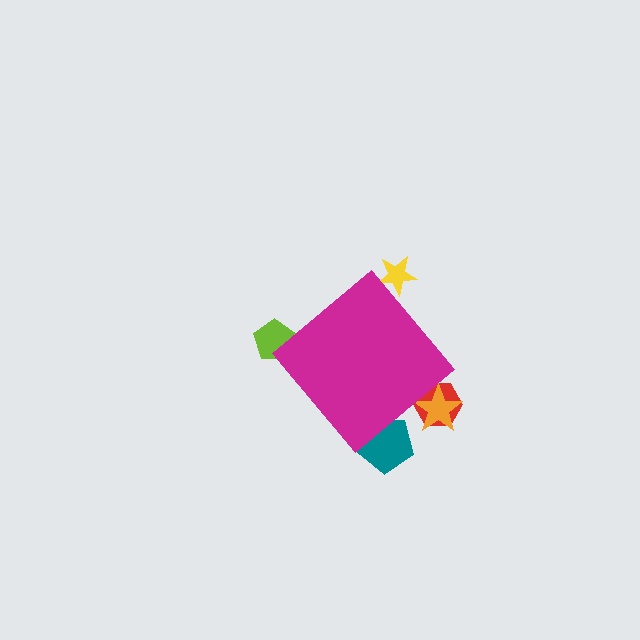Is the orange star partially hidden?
Yes, the orange star is partially hidden behind the magenta diamond.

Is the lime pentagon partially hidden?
Yes, the lime pentagon is partially hidden behind the magenta diamond.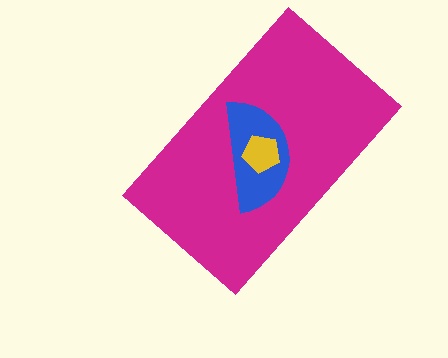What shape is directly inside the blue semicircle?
The yellow pentagon.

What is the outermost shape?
The magenta rectangle.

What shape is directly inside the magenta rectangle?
The blue semicircle.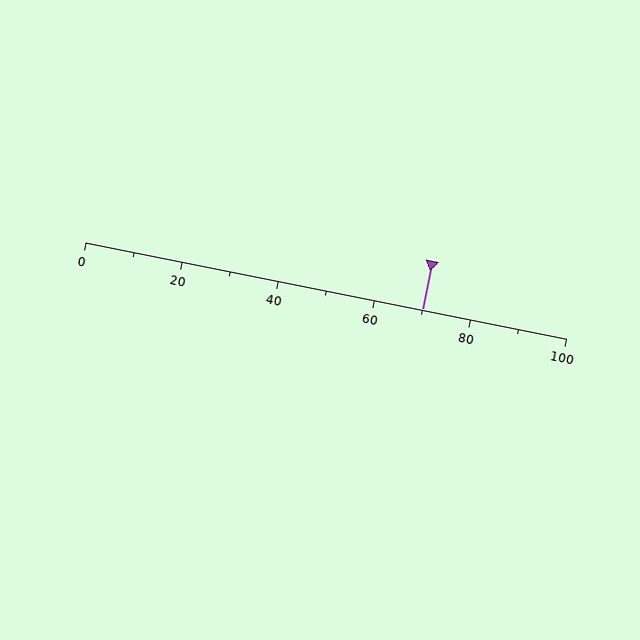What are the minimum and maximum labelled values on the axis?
The axis runs from 0 to 100.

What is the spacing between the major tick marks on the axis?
The major ticks are spaced 20 apart.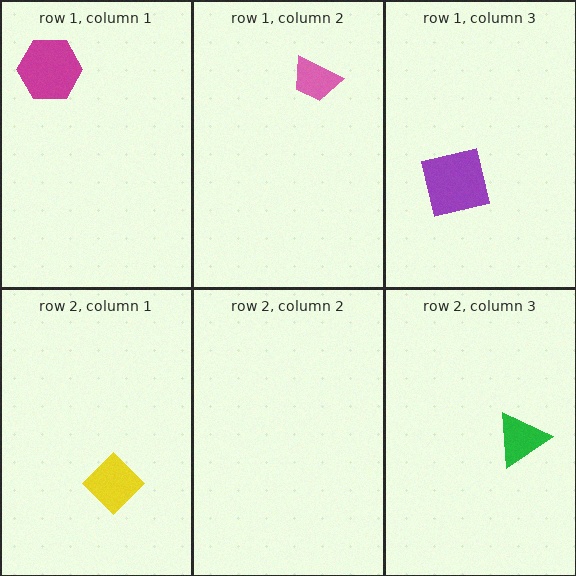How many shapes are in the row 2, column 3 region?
1.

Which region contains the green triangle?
The row 2, column 3 region.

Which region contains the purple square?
The row 1, column 3 region.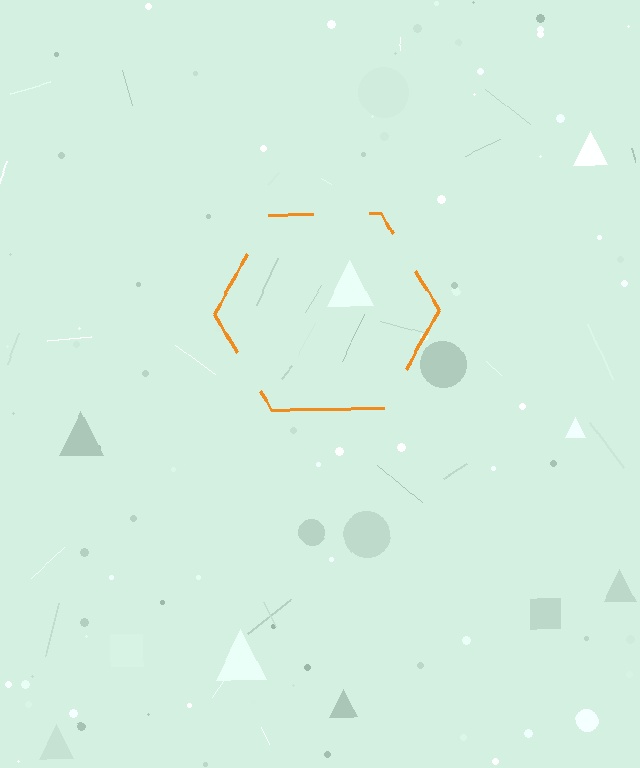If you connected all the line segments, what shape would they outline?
They would outline a hexagon.